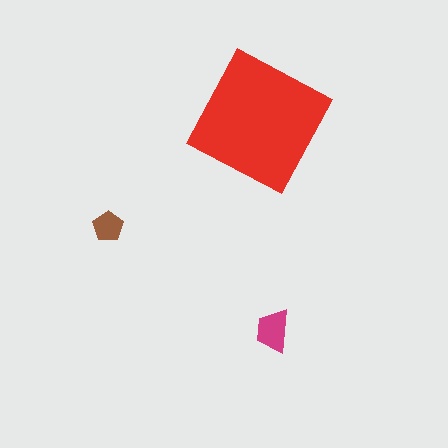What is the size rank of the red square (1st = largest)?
1st.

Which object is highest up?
The red square is topmost.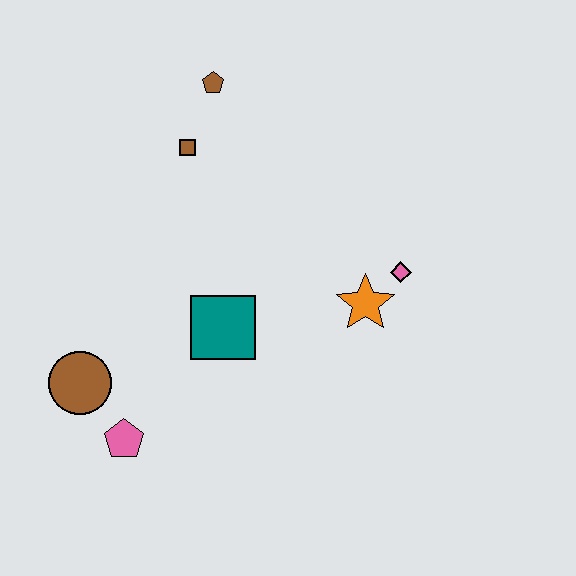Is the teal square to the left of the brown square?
No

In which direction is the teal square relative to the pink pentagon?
The teal square is above the pink pentagon.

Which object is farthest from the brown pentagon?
The pink pentagon is farthest from the brown pentagon.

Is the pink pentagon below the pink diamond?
Yes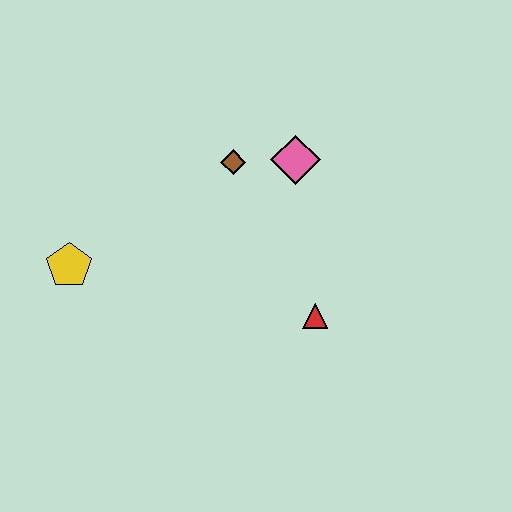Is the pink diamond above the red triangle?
Yes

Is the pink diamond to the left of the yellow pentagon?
No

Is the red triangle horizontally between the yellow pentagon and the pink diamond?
No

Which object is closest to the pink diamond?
The brown diamond is closest to the pink diamond.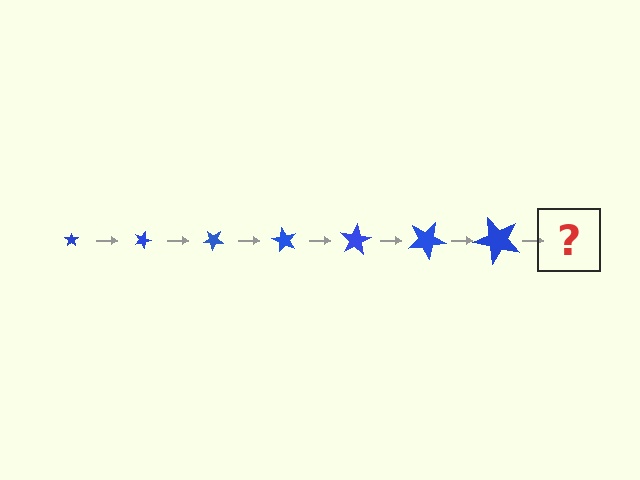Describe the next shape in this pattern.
It should be a star, larger than the previous one and rotated 140 degrees from the start.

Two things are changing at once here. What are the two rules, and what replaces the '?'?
The two rules are that the star grows larger each step and it rotates 20 degrees each step. The '?' should be a star, larger than the previous one and rotated 140 degrees from the start.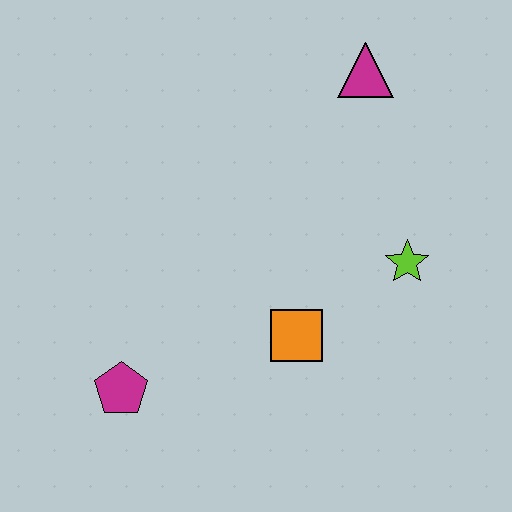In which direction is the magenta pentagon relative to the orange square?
The magenta pentagon is to the left of the orange square.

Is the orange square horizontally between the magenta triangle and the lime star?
No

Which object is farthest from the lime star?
The magenta pentagon is farthest from the lime star.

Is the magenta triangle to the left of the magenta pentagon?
No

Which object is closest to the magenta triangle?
The lime star is closest to the magenta triangle.